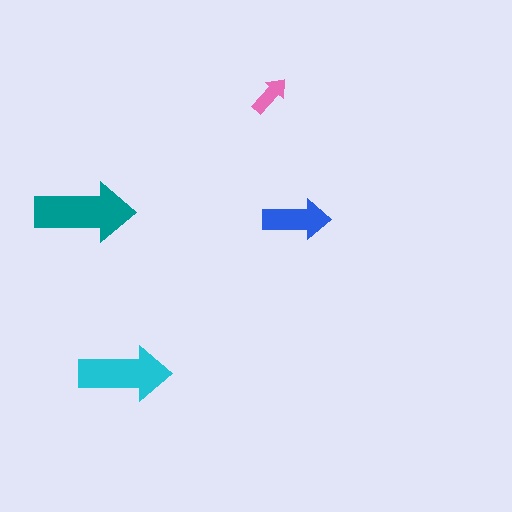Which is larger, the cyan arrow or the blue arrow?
The cyan one.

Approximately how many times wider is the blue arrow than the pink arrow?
About 1.5 times wider.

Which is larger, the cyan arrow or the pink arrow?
The cyan one.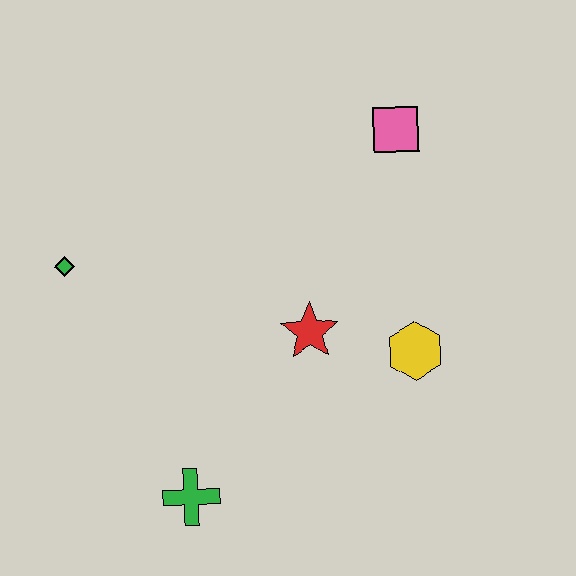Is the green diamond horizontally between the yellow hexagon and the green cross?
No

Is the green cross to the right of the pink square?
No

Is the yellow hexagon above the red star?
No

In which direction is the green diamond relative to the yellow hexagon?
The green diamond is to the left of the yellow hexagon.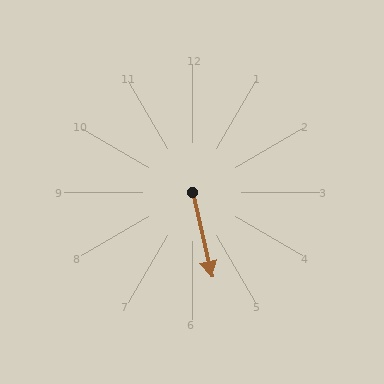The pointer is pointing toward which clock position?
Roughly 6 o'clock.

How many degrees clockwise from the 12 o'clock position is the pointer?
Approximately 167 degrees.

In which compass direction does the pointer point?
South.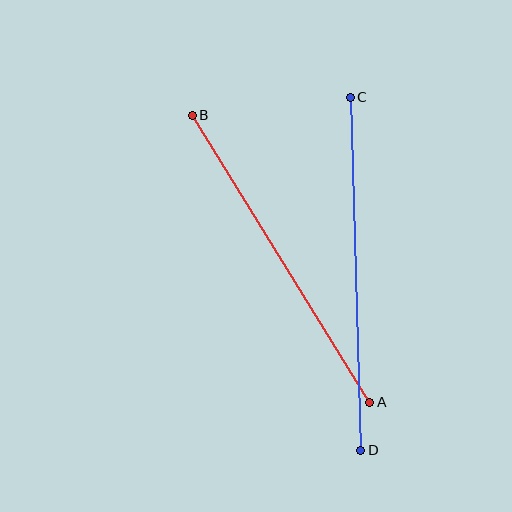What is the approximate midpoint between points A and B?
The midpoint is at approximately (281, 259) pixels.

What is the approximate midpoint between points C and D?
The midpoint is at approximately (356, 274) pixels.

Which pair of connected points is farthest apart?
Points C and D are farthest apart.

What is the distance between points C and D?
The distance is approximately 353 pixels.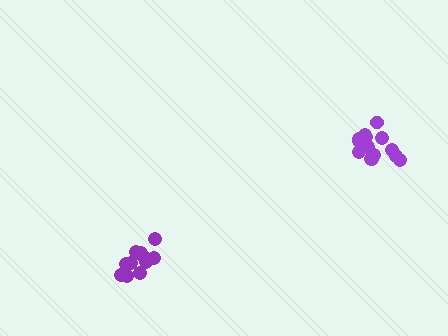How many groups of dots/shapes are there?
There are 2 groups.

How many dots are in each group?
Group 1: 14 dots, Group 2: 11 dots (25 total).